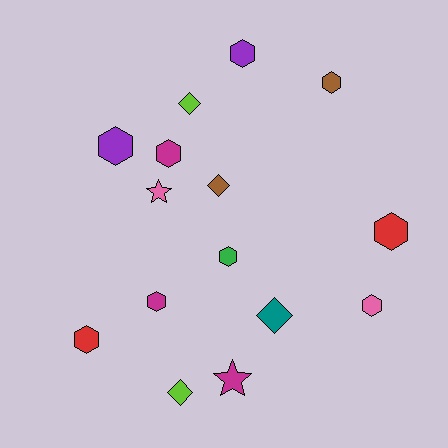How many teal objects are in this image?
There is 1 teal object.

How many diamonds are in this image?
There are 4 diamonds.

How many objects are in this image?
There are 15 objects.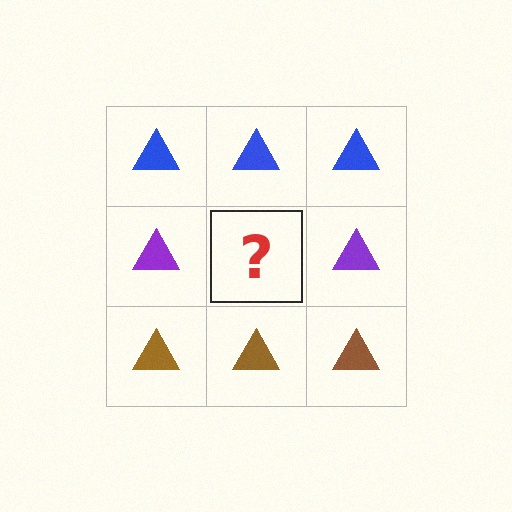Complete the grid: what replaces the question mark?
The question mark should be replaced with a purple triangle.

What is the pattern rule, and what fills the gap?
The rule is that each row has a consistent color. The gap should be filled with a purple triangle.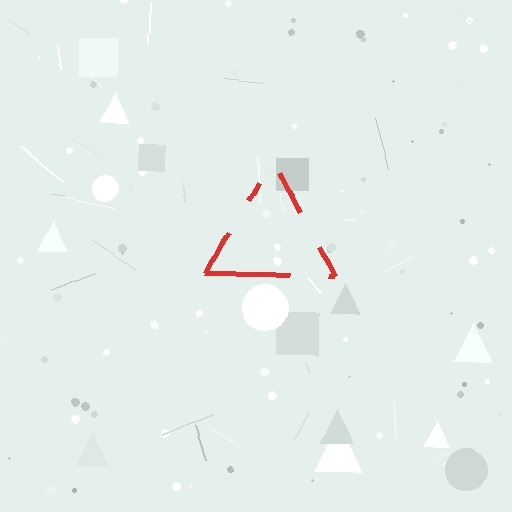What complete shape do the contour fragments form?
The contour fragments form a triangle.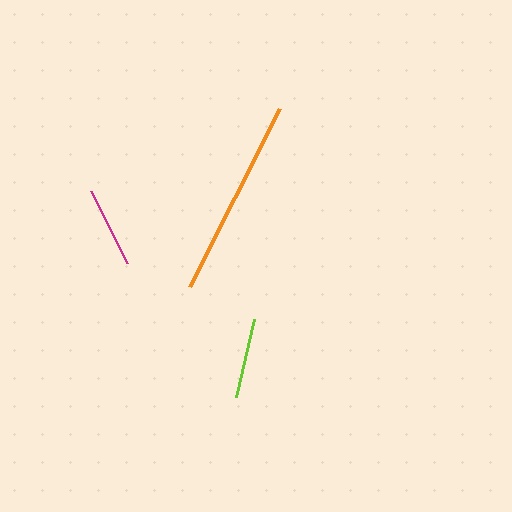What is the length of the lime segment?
The lime segment is approximately 80 pixels long.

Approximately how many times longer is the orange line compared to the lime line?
The orange line is approximately 2.5 times the length of the lime line.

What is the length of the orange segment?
The orange segment is approximately 200 pixels long.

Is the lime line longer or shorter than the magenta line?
The magenta line is longer than the lime line.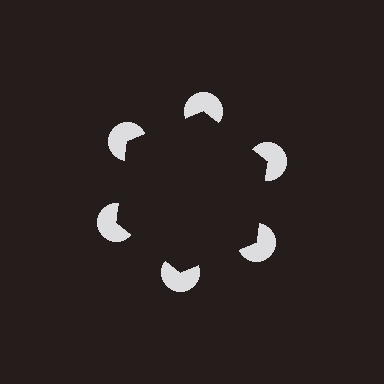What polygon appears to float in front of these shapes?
An illusory hexagon — its edges are inferred from the aligned wedge cuts in the pac-man discs, not physically drawn.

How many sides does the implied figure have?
6 sides.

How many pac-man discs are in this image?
There are 6 — one at each vertex of the illusory hexagon.